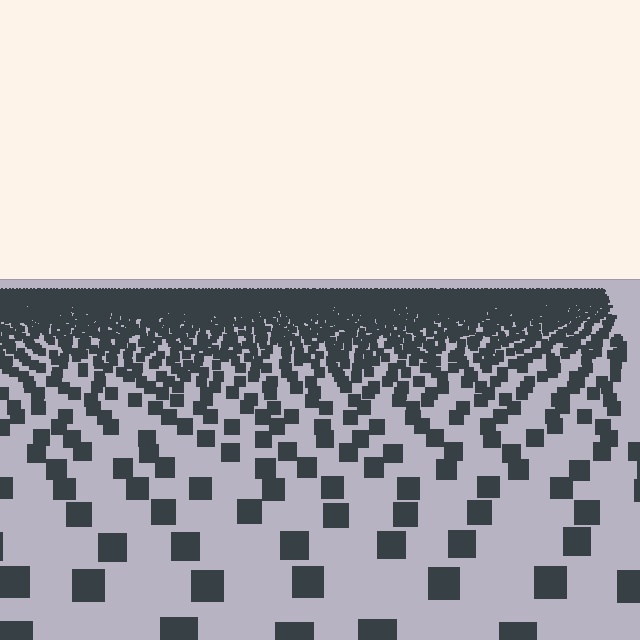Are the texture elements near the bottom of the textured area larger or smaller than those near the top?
Larger. Near the bottom, elements are closer to the viewer and appear at a bigger on-screen size.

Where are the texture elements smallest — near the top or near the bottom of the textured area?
Near the top.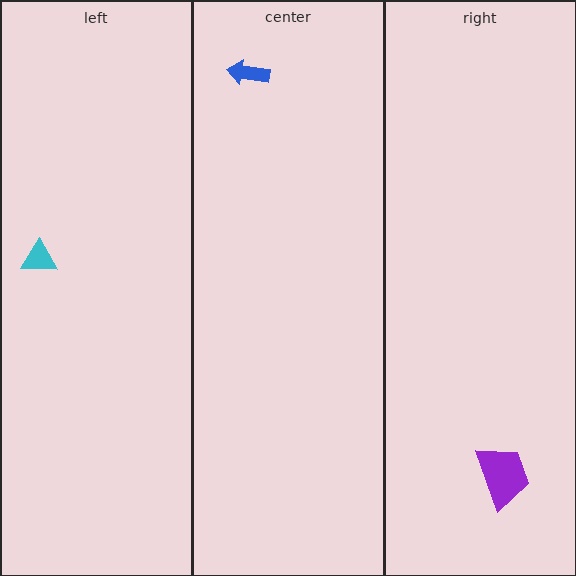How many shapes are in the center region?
1.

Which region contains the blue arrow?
The center region.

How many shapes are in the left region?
1.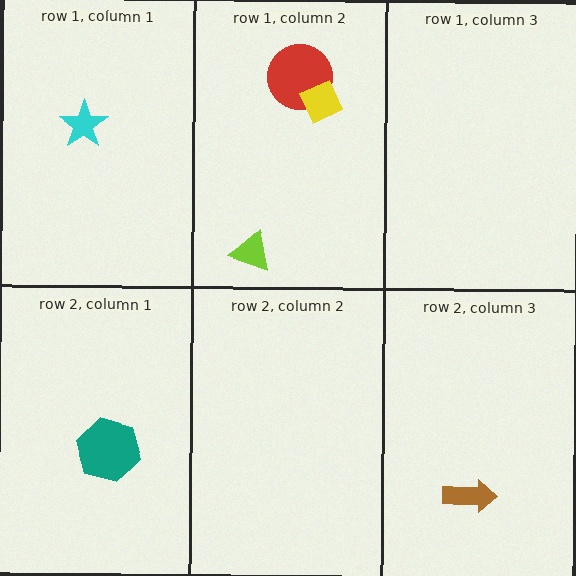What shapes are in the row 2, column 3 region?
The brown arrow.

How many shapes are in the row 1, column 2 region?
3.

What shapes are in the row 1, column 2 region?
The red circle, the yellow diamond, the lime triangle.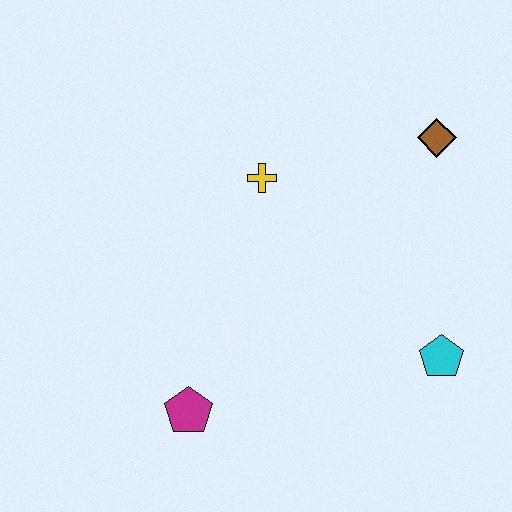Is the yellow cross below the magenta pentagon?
No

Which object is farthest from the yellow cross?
The cyan pentagon is farthest from the yellow cross.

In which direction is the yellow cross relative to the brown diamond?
The yellow cross is to the left of the brown diamond.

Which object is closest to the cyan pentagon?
The brown diamond is closest to the cyan pentagon.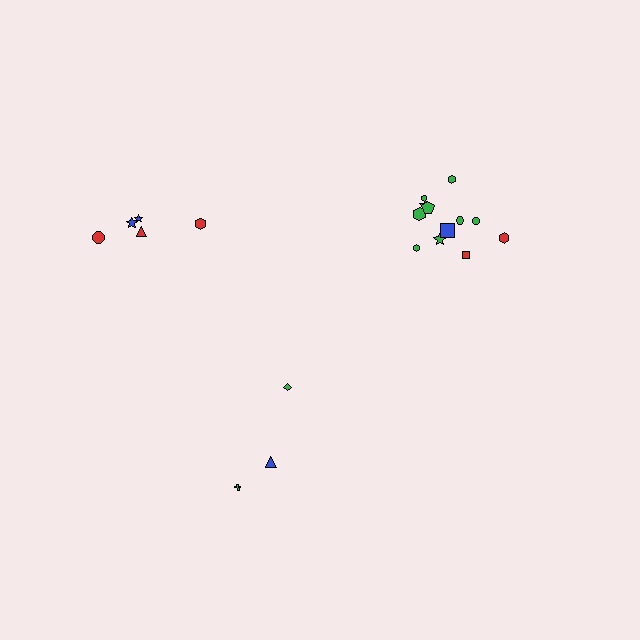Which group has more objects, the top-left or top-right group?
The top-right group.